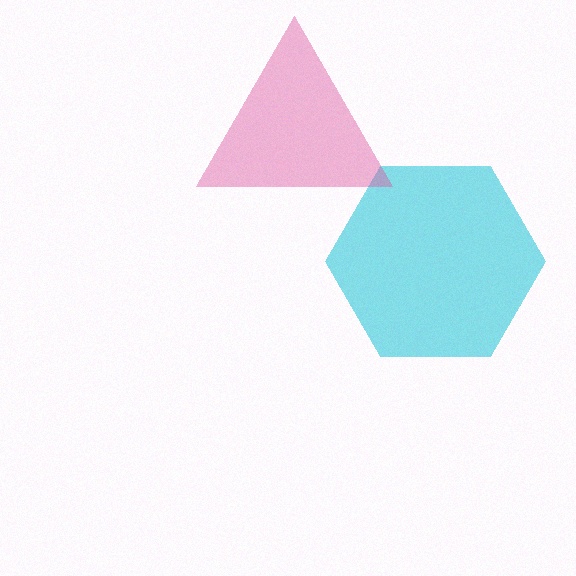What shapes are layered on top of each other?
The layered shapes are: a cyan hexagon, a pink triangle.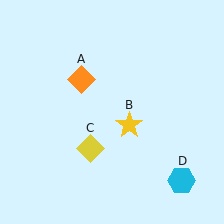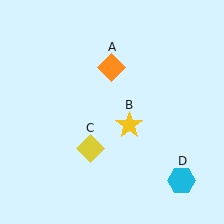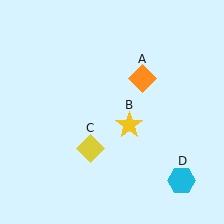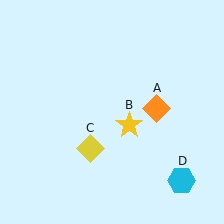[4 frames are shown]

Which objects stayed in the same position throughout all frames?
Yellow star (object B) and yellow diamond (object C) and cyan hexagon (object D) remained stationary.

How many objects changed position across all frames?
1 object changed position: orange diamond (object A).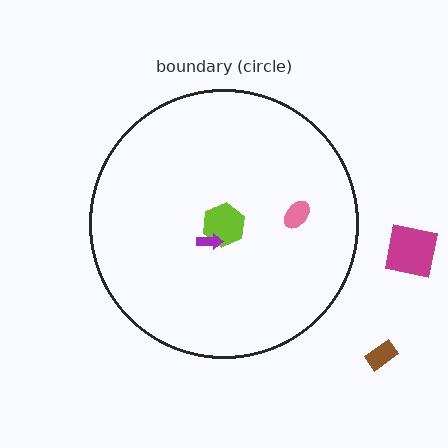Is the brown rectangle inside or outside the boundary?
Outside.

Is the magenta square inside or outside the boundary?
Outside.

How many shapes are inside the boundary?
4 inside, 2 outside.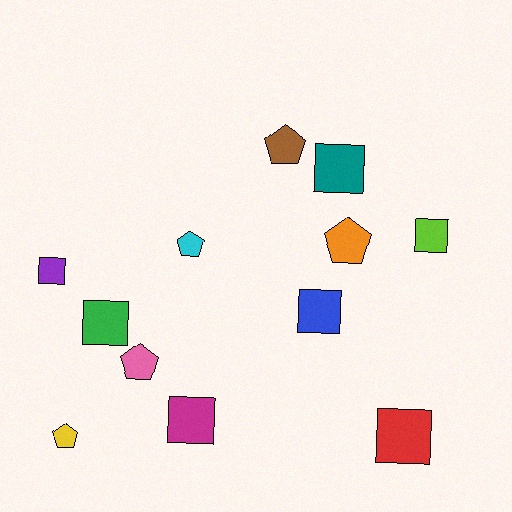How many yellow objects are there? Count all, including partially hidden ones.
There is 1 yellow object.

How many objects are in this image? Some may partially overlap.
There are 12 objects.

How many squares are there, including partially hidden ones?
There are 7 squares.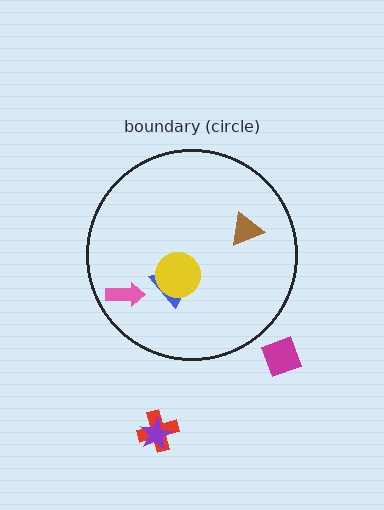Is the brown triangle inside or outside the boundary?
Inside.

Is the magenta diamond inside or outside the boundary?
Outside.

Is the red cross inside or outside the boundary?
Outside.